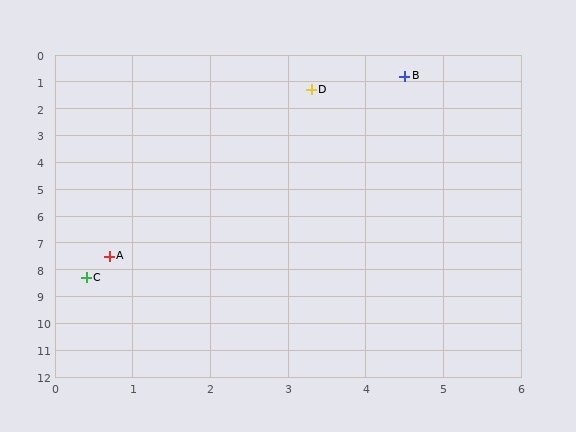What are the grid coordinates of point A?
Point A is at approximately (0.7, 7.5).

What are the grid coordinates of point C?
Point C is at approximately (0.4, 8.3).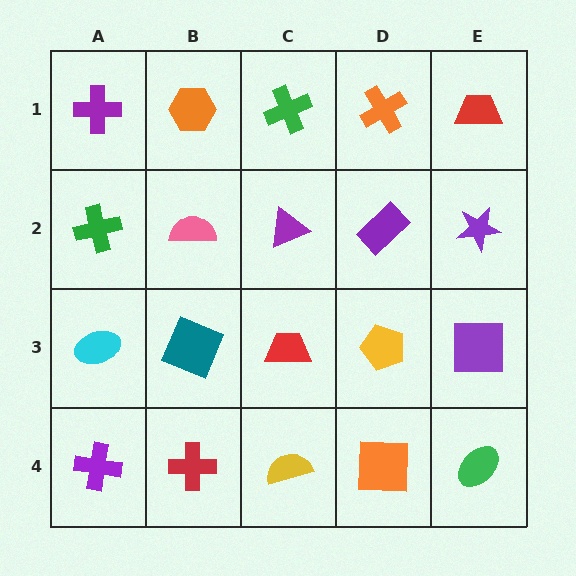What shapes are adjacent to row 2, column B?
An orange hexagon (row 1, column B), a teal square (row 3, column B), a green cross (row 2, column A), a purple triangle (row 2, column C).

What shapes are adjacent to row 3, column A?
A green cross (row 2, column A), a purple cross (row 4, column A), a teal square (row 3, column B).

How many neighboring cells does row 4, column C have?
3.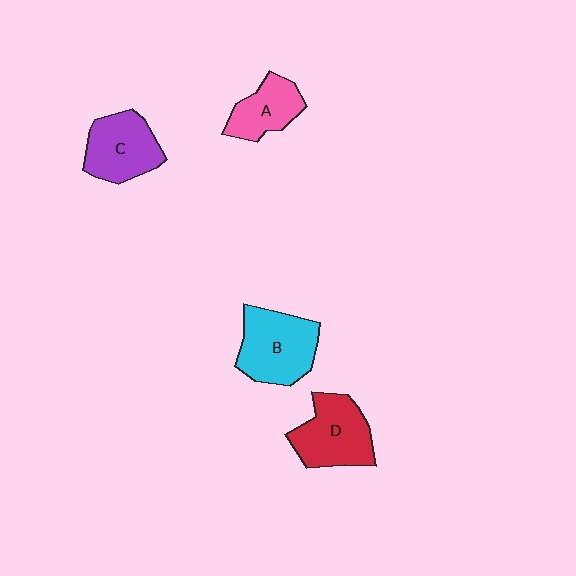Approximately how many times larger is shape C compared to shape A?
Approximately 1.3 times.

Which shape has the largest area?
Shape B (cyan).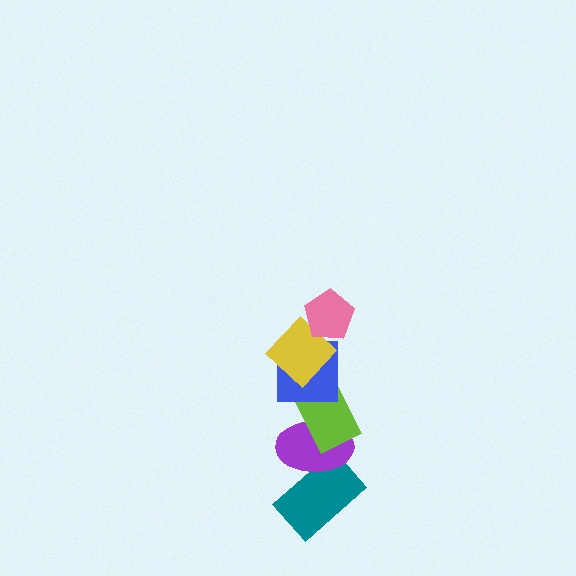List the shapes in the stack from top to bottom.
From top to bottom: the pink pentagon, the yellow diamond, the blue square, the lime rectangle, the purple ellipse, the teal rectangle.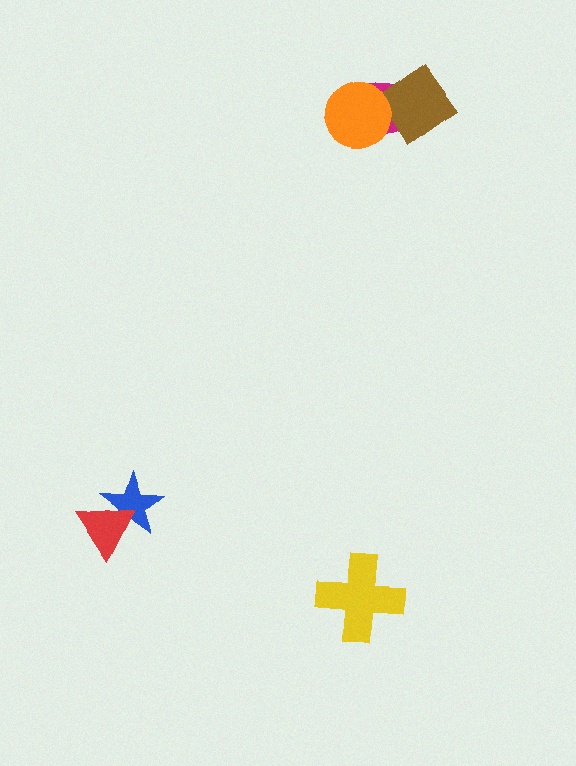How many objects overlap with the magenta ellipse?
2 objects overlap with the magenta ellipse.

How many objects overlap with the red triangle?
1 object overlaps with the red triangle.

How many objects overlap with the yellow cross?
0 objects overlap with the yellow cross.